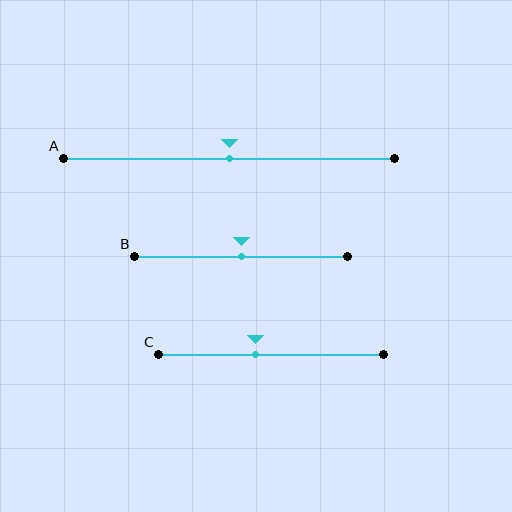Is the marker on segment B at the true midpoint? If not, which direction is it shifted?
Yes, the marker on segment B is at the true midpoint.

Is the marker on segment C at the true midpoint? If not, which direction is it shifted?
No, the marker on segment C is shifted to the left by about 7% of the segment length.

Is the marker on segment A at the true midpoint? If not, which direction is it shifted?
Yes, the marker on segment A is at the true midpoint.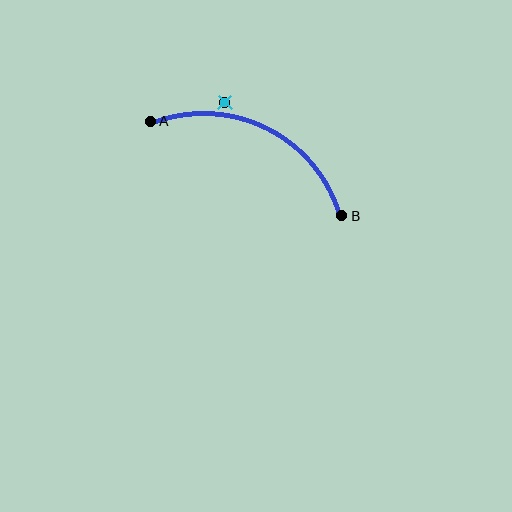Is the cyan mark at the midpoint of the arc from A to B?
No — the cyan mark does not lie on the arc at all. It sits slightly outside the curve.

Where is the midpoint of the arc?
The arc midpoint is the point on the curve farthest from the straight line joining A and B. It sits above that line.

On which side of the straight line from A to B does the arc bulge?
The arc bulges above the straight line connecting A and B.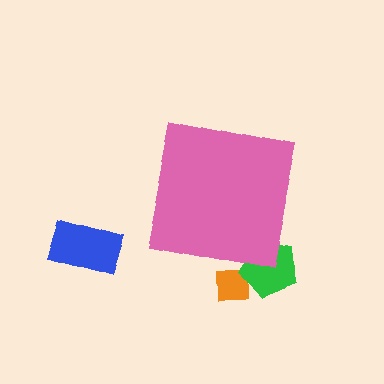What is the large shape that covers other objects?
A pink square.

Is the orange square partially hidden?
Yes, the orange square is partially hidden behind the pink square.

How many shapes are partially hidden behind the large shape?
2 shapes are partially hidden.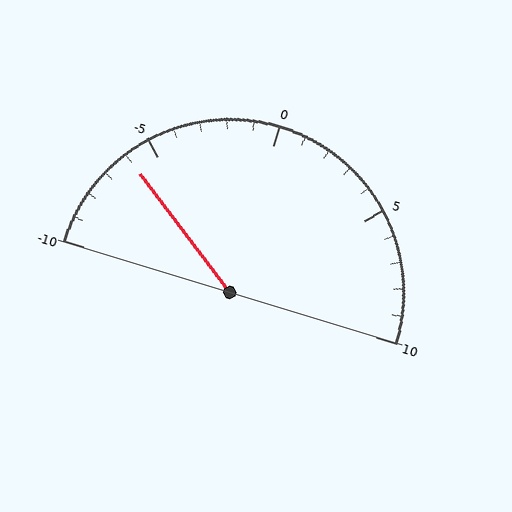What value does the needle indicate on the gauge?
The needle indicates approximately -6.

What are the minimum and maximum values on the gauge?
The gauge ranges from -10 to 10.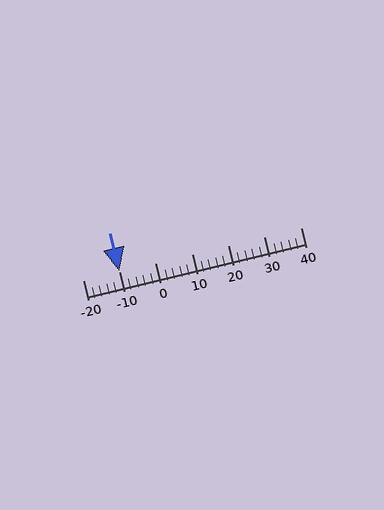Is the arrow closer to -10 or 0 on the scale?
The arrow is closer to -10.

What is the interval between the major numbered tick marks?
The major tick marks are spaced 10 units apart.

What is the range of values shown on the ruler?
The ruler shows values from -20 to 40.